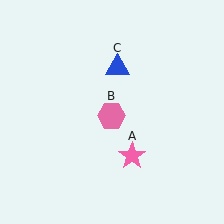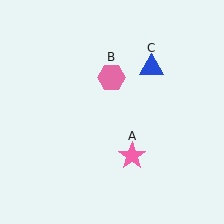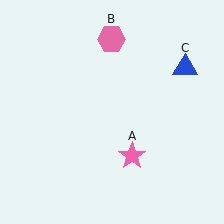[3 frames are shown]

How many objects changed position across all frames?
2 objects changed position: pink hexagon (object B), blue triangle (object C).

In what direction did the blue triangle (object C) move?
The blue triangle (object C) moved right.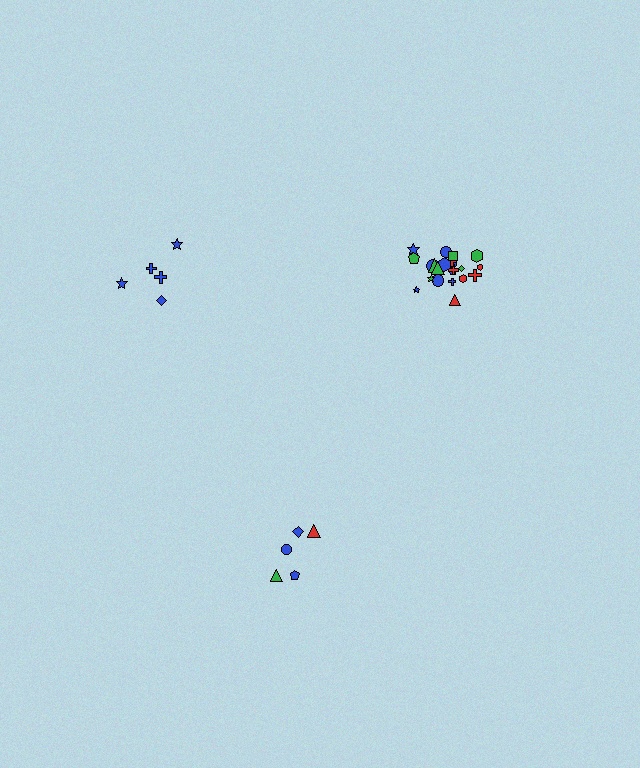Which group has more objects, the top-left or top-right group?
The top-right group.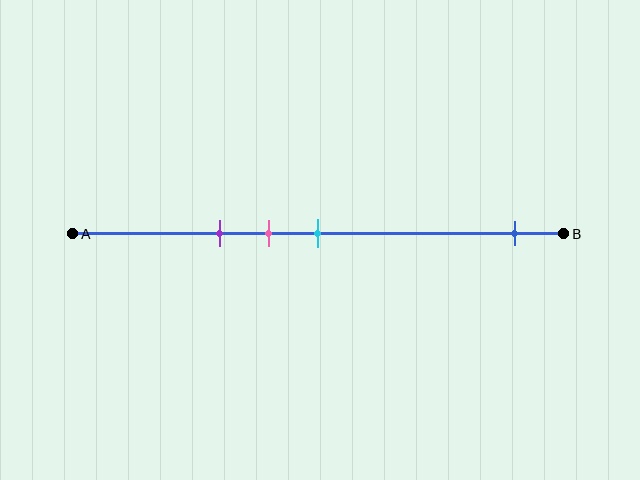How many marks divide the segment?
There are 4 marks dividing the segment.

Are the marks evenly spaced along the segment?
No, the marks are not evenly spaced.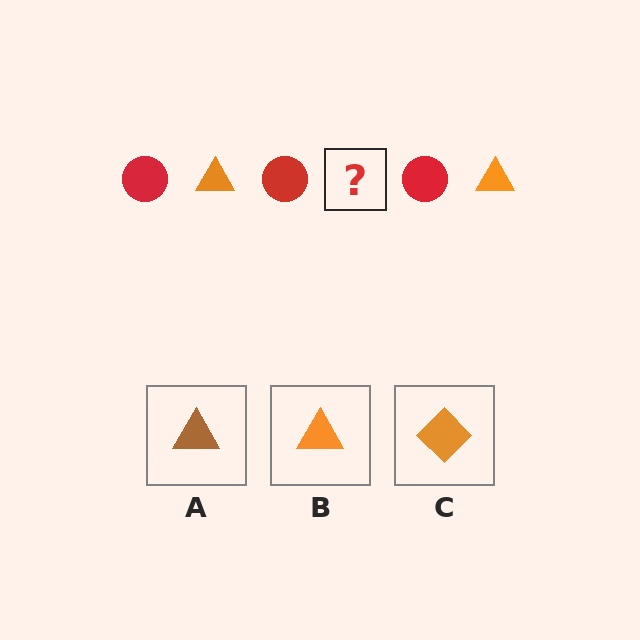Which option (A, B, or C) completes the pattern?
B.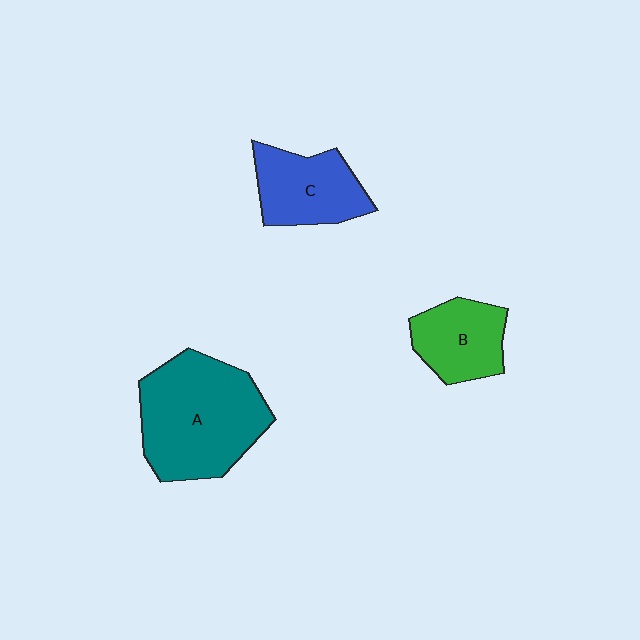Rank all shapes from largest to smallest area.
From largest to smallest: A (teal), C (blue), B (green).